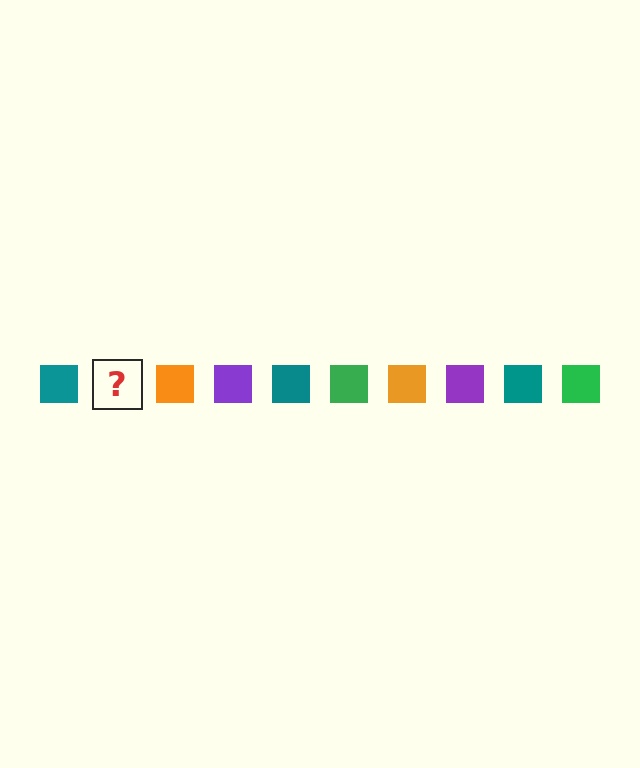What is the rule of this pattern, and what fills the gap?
The rule is that the pattern cycles through teal, green, orange, purple squares. The gap should be filled with a green square.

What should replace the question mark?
The question mark should be replaced with a green square.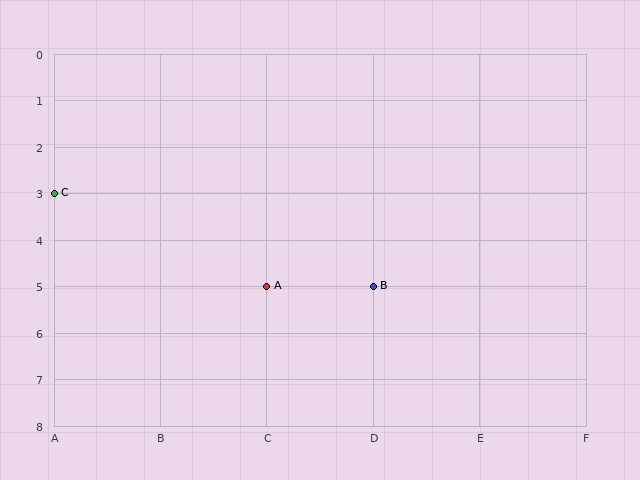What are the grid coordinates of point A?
Point A is at grid coordinates (C, 5).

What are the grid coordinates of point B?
Point B is at grid coordinates (D, 5).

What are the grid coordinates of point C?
Point C is at grid coordinates (A, 3).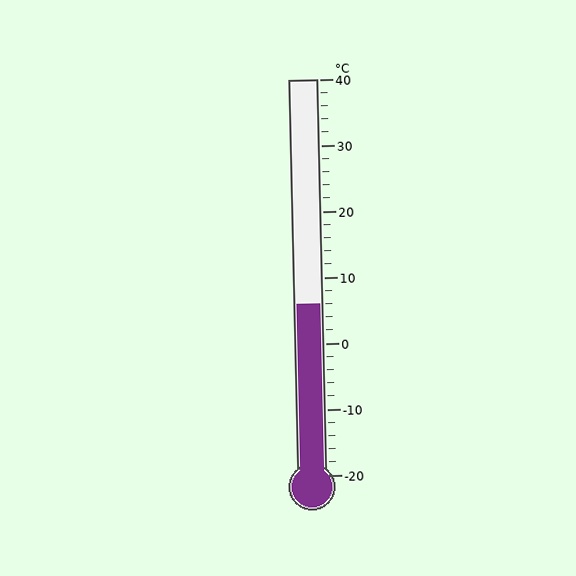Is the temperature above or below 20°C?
The temperature is below 20°C.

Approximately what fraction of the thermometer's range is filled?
The thermometer is filled to approximately 45% of its range.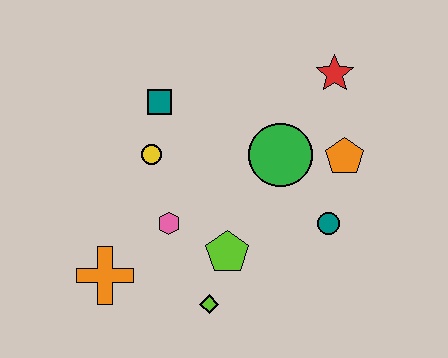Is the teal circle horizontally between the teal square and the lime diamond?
No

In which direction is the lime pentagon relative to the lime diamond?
The lime pentagon is above the lime diamond.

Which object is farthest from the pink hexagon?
The red star is farthest from the pink hexagon.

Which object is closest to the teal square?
The yellow circle is closest to the teal square.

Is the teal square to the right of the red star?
No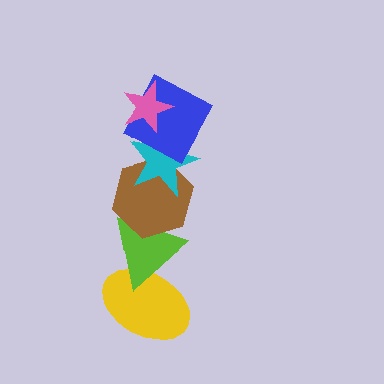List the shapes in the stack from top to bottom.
From top to bottom: the pink star, the blue square, the cyan star, the brown hexagon, the lime triangle, the yellow ellipse.